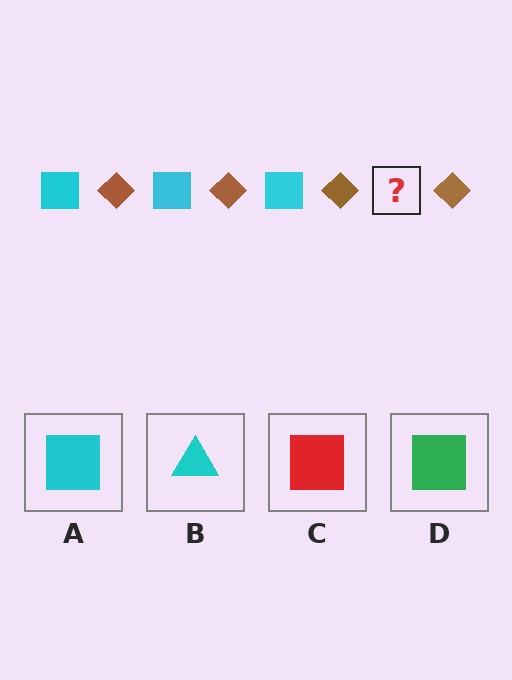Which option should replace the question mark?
Option A.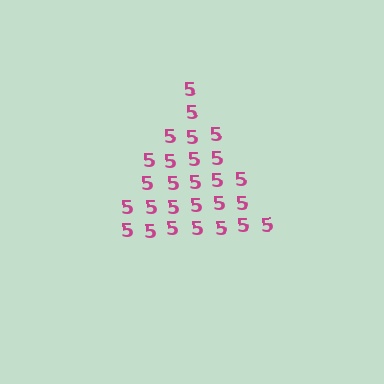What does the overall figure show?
The overall figure shows a triangle.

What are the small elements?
The small elements are digit 5's.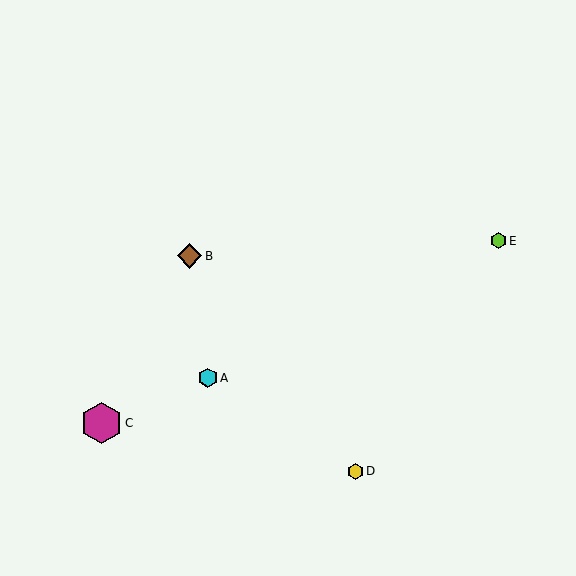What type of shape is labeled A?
Shape A is a cyan hexagon.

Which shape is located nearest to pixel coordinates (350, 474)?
The yellow hexagon (labeled D) at (355, 471) is nearest to that location.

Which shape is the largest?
The magenta hexagon (labeled C) is the largest.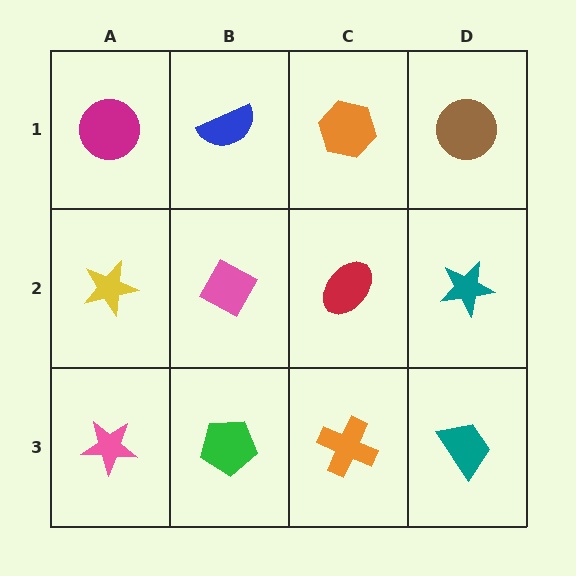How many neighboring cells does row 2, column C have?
4.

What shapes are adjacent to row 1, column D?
A teal star (row 2, column D), an orange hexagon (row 1, column C).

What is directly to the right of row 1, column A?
A blue semicircle.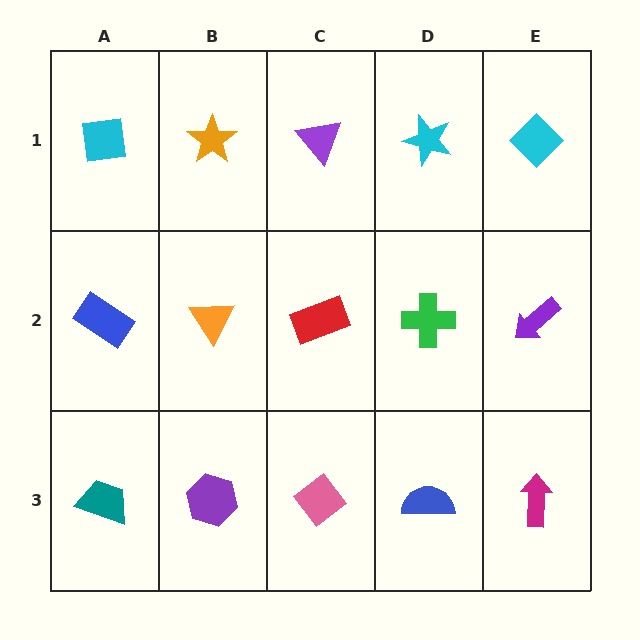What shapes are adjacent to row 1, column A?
A blue rectangle (row 2, column A), an orange star (row 1, column B).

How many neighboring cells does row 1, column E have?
2.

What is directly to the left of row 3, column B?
A teal trapezoid.